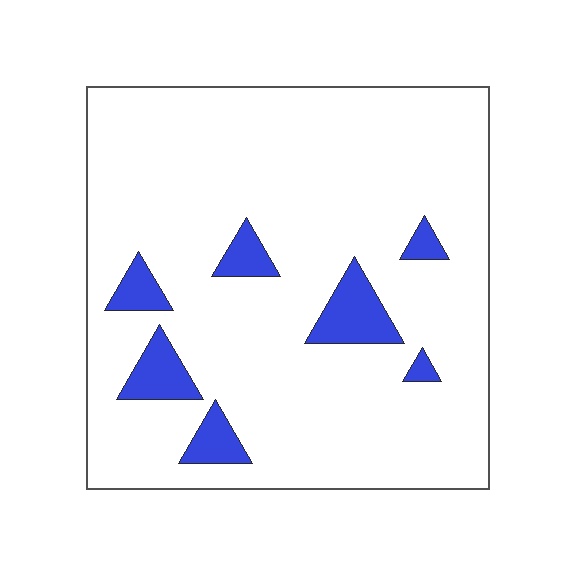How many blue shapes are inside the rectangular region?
7.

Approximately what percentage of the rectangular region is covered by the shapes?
Approximately 10%.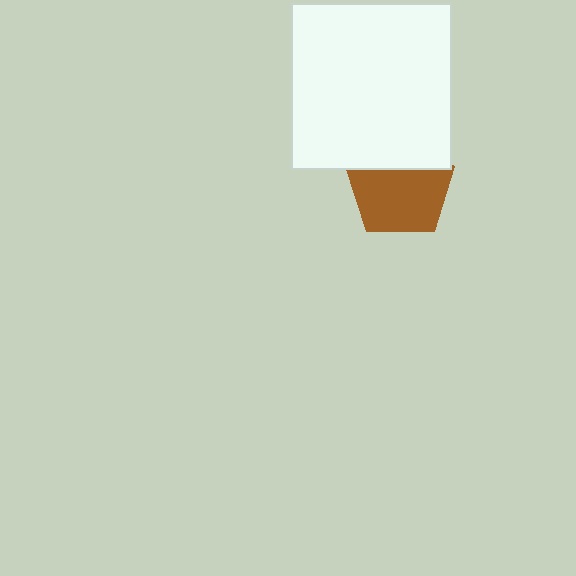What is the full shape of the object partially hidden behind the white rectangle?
The partially hidden object is a brown pentagon.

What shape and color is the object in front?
The object in front is a white rectangle.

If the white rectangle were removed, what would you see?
You would see the complete brown pentagon.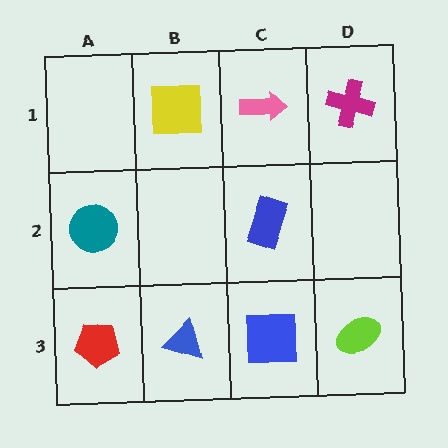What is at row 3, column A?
A red pentagon.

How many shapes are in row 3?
4 shapes.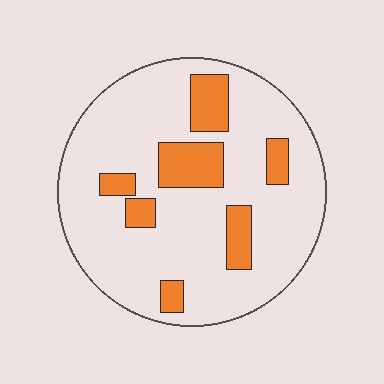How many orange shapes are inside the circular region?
7.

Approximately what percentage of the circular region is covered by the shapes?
Approximately 20%.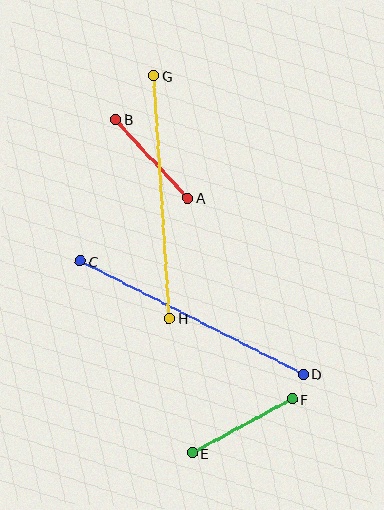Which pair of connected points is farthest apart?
Points C and D are farthest apart.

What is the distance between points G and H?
The distance is approximately 243 pixels.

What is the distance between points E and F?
The distance is approximately 113 pixels.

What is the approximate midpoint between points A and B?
The midpoint is at approximately (152, 158) pixels.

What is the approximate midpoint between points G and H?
The midpoint is at approximately (162, 197) pixels.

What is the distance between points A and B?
The distance is approximately 107 pixels.